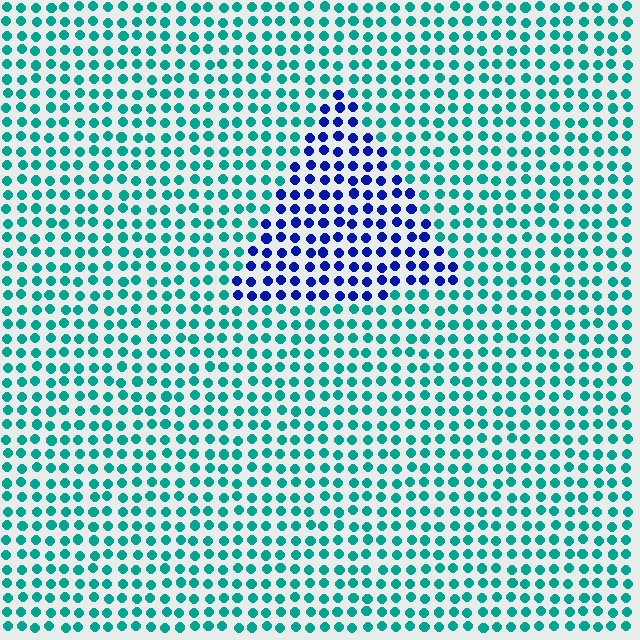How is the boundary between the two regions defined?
The boundary is defined purely by a slight shift in hue (about 61 degrees). Spacing, size, and orientation are identical on both sides.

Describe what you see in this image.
The image is filled with small teal elements in a uniform arrangement. A triangle-shaped region is visible where the elements are tinted to a slightly different hue, forming a subtle color boundary.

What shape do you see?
I see a triangle.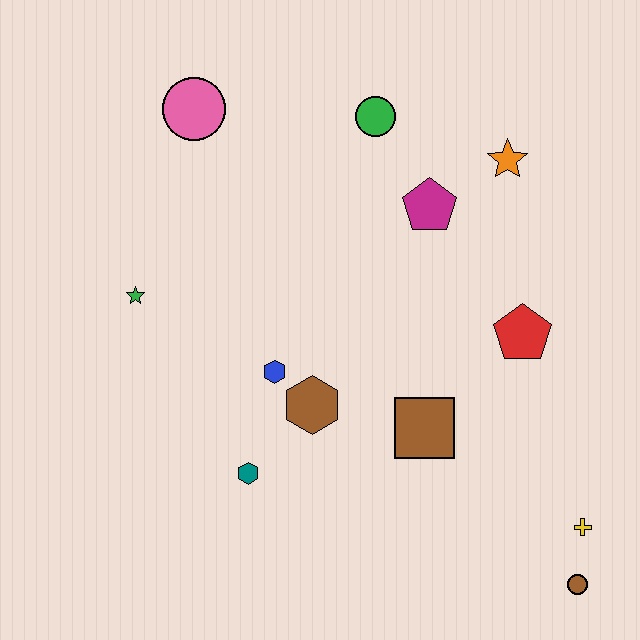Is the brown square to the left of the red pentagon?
Yes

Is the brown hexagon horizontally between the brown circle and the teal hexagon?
Yes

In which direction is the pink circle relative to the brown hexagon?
The pink circle is above the brown hexagon.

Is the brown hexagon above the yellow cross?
Yes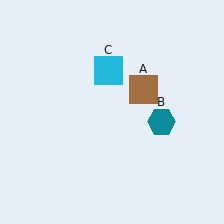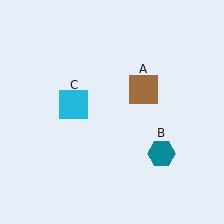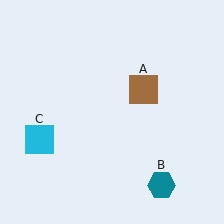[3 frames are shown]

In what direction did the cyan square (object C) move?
The cyan square (object C) moved down and to the left.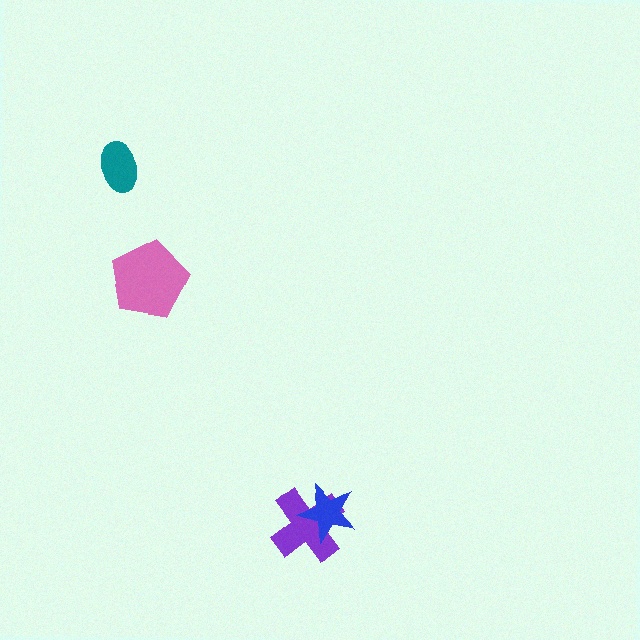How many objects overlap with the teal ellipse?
0 objects overlap with the teal ellipse.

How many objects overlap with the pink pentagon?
0 objects overlap with the pink pentagon.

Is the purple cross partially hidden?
Yes, it is partially covered by another shape.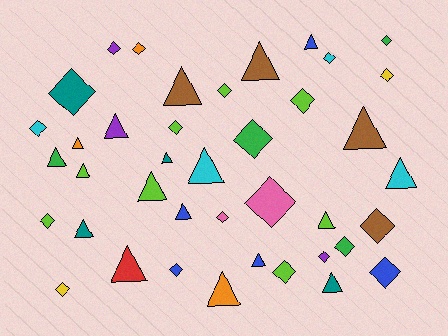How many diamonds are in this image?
There are 21 diamonds.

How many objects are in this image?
There are 40 objects.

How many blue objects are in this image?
There are 5 blue objects.